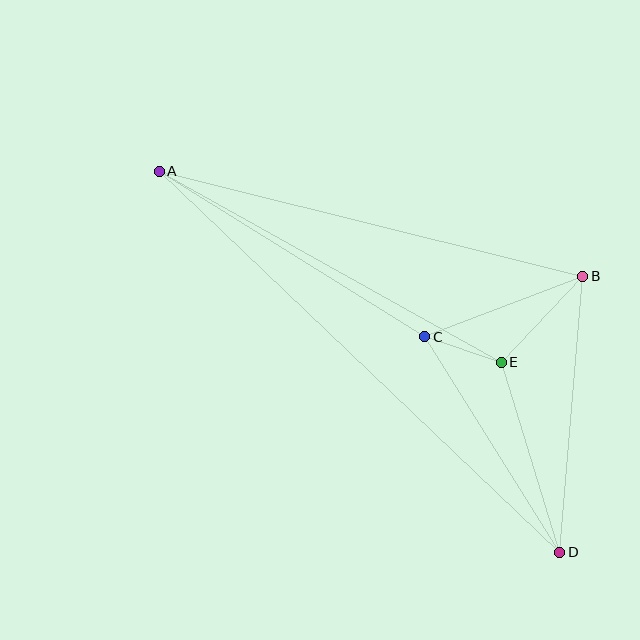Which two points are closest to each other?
Points C and E are closest to each other.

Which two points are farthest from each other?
Points A and D are farthest from each other.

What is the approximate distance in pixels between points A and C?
The distance between A and C is approximately 313 pixels.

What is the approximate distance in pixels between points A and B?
The distance between A and B is approximately 436 pixels.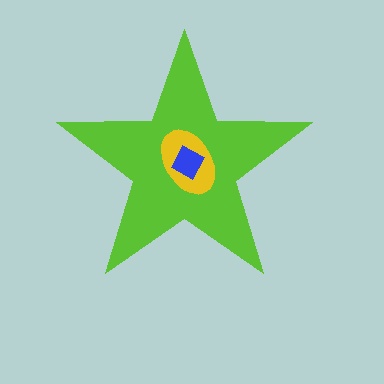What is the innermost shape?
The blue diamond.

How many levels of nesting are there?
3.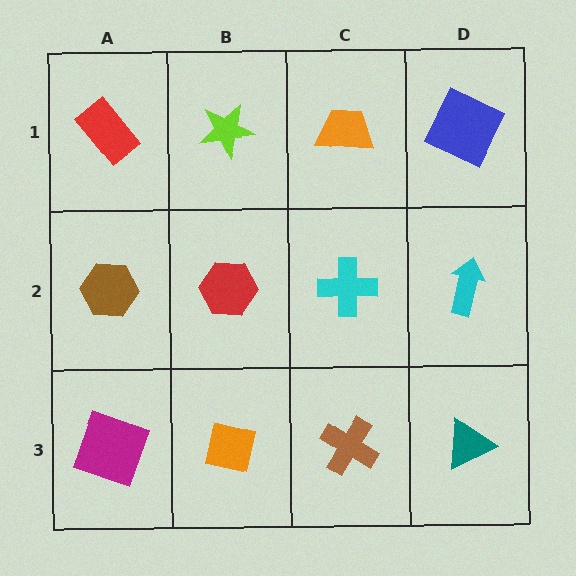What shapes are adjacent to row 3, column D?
A cyan arrow (row 2, column D), a brown cross (row 3, column C).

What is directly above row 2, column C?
An orange trapezoid.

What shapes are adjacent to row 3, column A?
A brown hexagon (row 2, column A), an orange square (row 3, column B).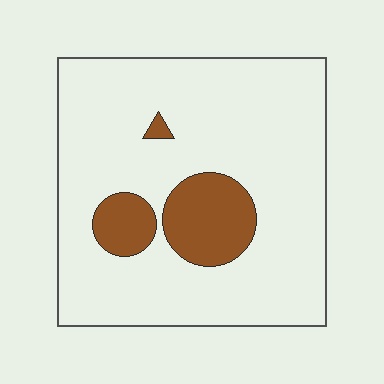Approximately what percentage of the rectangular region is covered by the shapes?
Approximately 15%.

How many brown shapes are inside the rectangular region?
3.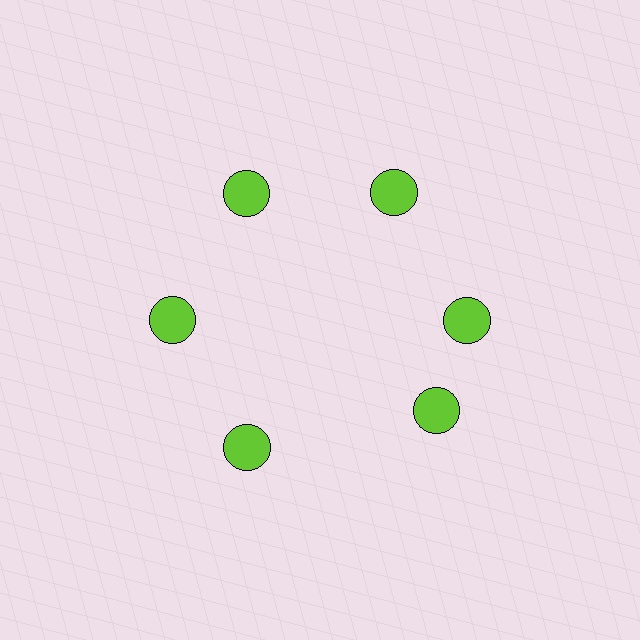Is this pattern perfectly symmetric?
No. The 6 lime circles are arranged in a ring, but one element near the 5 o'clock position is rotated out of alignment along the ring, breaking the 6-fold rotational symmetry.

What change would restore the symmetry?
The symmetry would be restored by rotating it back into even spacing with its neighbors so that all 6 circles sit at equal angles and equal distance from the center.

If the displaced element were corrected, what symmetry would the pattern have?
It would have 6-fold rotational symmetry — the pattern would map onto itself every 60 degrees.